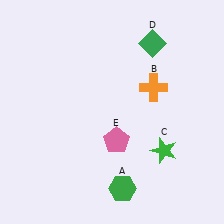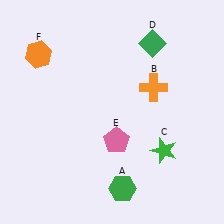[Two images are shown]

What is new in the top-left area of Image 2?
An orange hexagon (F) was added in the top-left area of Image 2.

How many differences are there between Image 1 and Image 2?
There is 1 difference between the two images.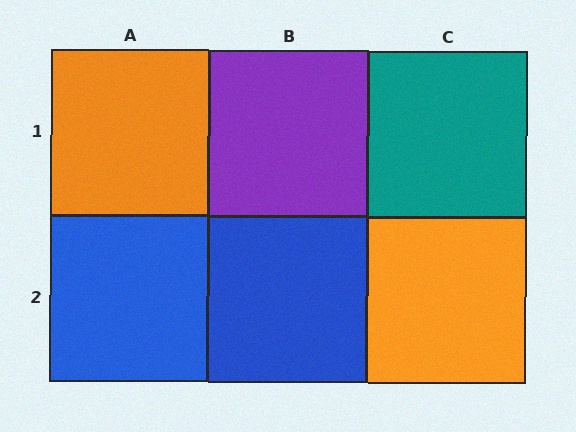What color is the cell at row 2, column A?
Blue.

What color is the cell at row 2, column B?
Blue.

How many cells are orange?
2 cells are orange.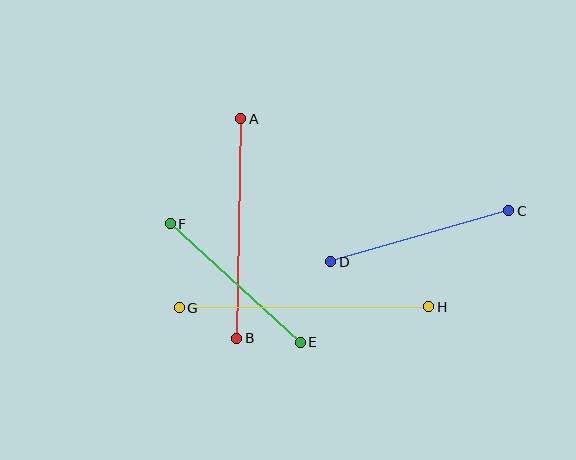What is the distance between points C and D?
The distance is approximately 185 pixels.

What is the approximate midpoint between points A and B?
The midpoint is at approximately (239, 228) pixels.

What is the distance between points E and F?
The distance is approximately 176 pixels.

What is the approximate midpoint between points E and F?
The midpoint is at approximately (235, 283) pixels.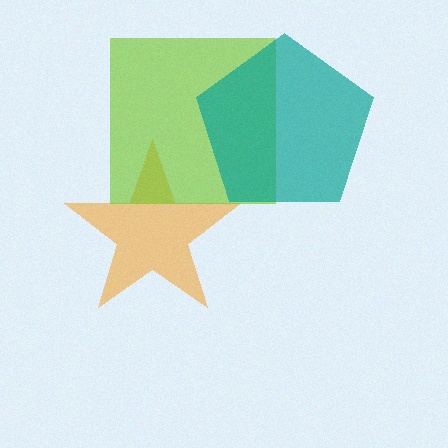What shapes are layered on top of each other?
The layered shapes are: an orange star, a lime square, a teal pentagon.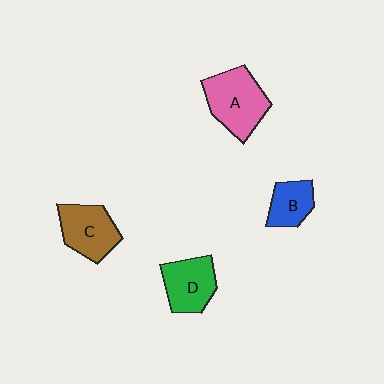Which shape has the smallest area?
Shape B (blue).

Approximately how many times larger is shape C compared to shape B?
Approximately 1.5 times.